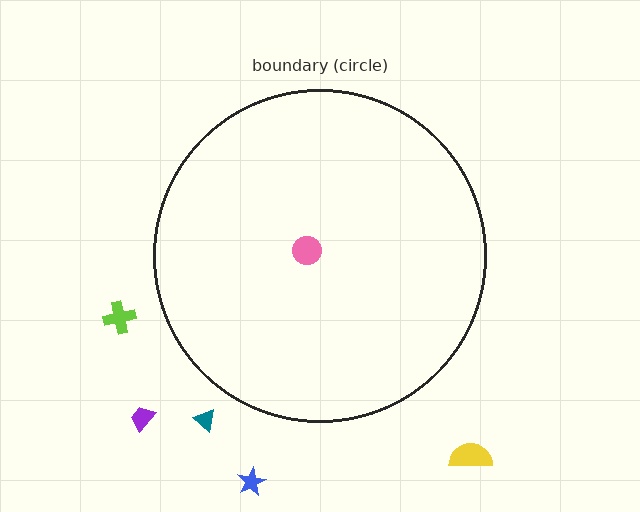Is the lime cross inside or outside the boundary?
Outside.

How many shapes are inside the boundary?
1 inside, 5 outside.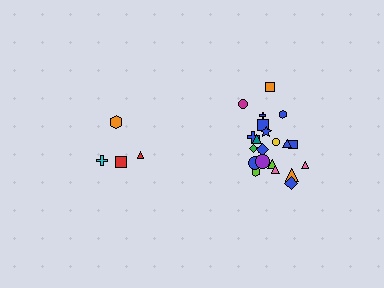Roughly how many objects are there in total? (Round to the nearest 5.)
Roughly 25 objects in total.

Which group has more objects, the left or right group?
The right group.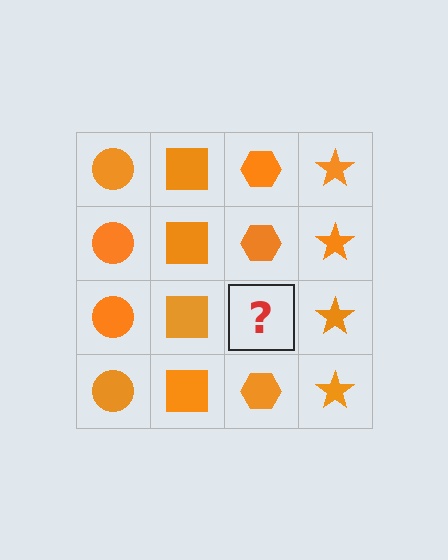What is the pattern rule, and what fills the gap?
The rule is that each column has a consistent shape. The gap should be filled with an orange hexagon.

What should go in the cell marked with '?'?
The missing cell should contain an orange hexagon.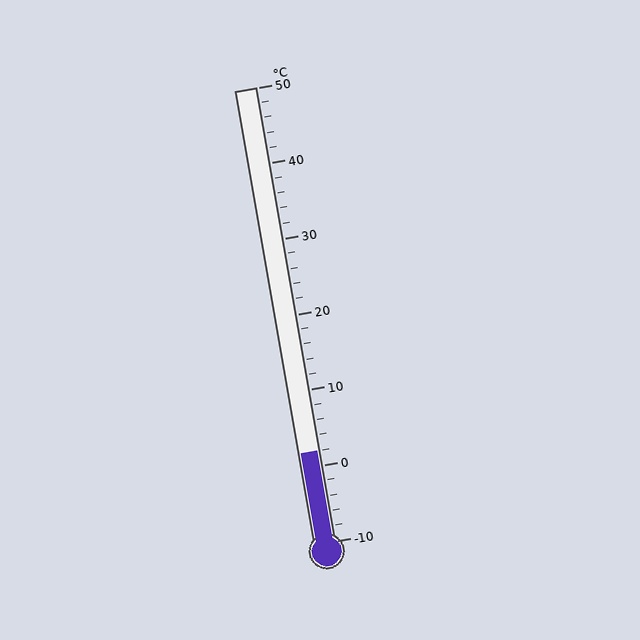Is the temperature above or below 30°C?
The temperature is below 30°C.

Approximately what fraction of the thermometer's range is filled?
The thermometer is filled to approximately 20% of its range.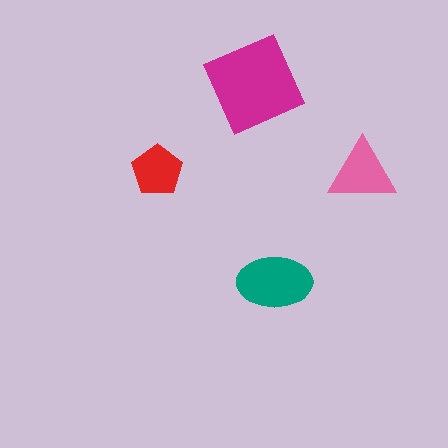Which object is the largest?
The magenta diamond.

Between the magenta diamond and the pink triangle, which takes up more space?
The magenta diamond.